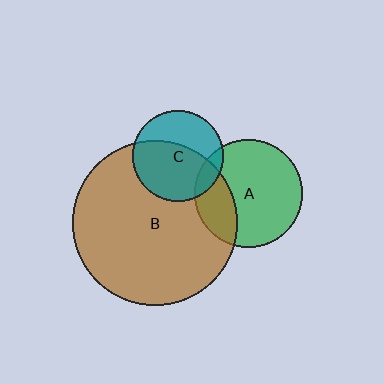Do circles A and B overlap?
Yes.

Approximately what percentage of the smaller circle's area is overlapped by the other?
Approximately 25%.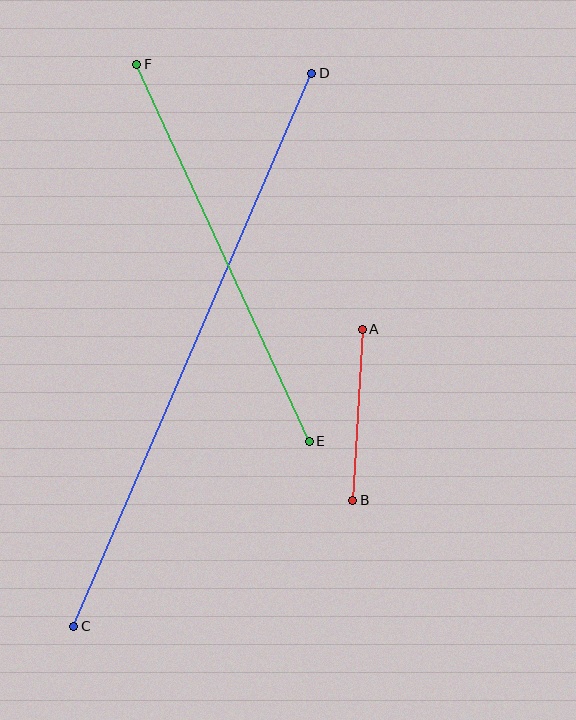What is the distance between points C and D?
The distance is approximately 602 pixels.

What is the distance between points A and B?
The distance is approximately 171 pixels.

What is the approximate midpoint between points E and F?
The midpoint is at approximately (223, 253) pixels.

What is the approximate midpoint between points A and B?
The midpoint is at approximately (357, 415) pixels.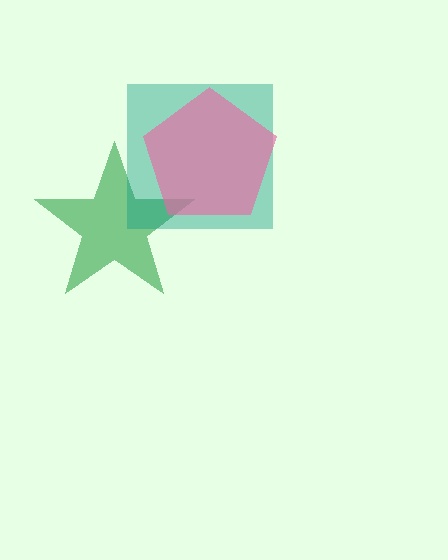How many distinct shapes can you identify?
There are 3 distinct shapes: a green star, a teal square, a pink pentagon.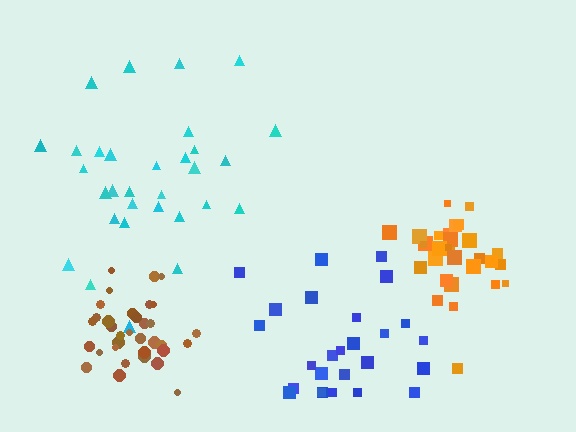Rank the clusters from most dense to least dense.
orange, brown, cyan, blue.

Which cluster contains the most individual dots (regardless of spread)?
Brown (34).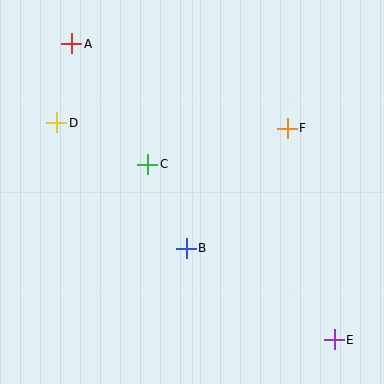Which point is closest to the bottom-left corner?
Point B is closest to the bottom-left corner.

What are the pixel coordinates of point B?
Point B is at (186, 248).